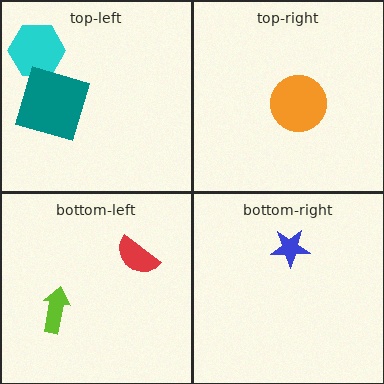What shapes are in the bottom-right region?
The blue star.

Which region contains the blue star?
The bottom-right region.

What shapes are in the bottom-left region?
The red semicircle, the lime arrow.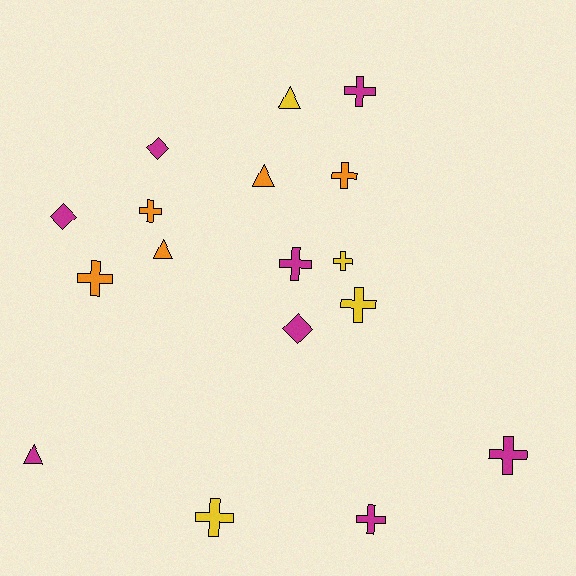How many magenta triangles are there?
There is 1 magenta triangle.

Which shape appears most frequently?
Cross, with 10 objects.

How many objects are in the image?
There are 17 objects.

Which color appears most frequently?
Magenta, with 8 objects.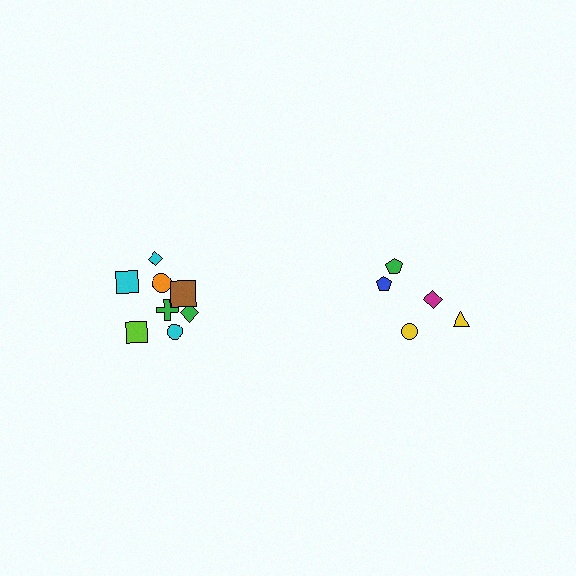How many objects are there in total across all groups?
There are 13 objects.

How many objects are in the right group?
There are 5 objects.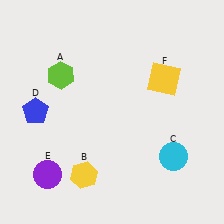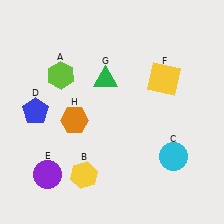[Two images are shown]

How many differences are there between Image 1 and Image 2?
There are 2 differences between the two images.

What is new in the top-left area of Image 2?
A green triangle (G) was added in the top-left area of Image 2.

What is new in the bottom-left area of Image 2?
An orange hexagon (H) was added in the bottom-left area of Image 2.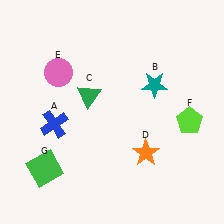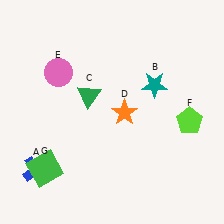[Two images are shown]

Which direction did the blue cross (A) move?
The blue cross (A) moved down.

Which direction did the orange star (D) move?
The orange star (D) moved up.